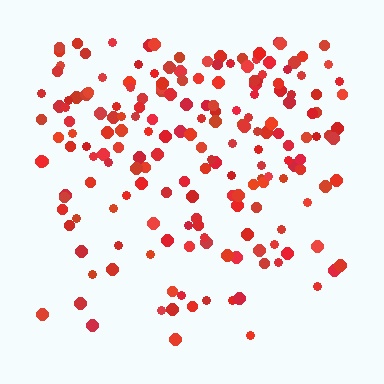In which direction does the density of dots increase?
From bottom to top, with the top side densest.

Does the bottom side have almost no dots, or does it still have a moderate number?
Still a moderate number, just noticeably fewer than the top.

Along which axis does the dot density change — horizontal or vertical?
Vertical.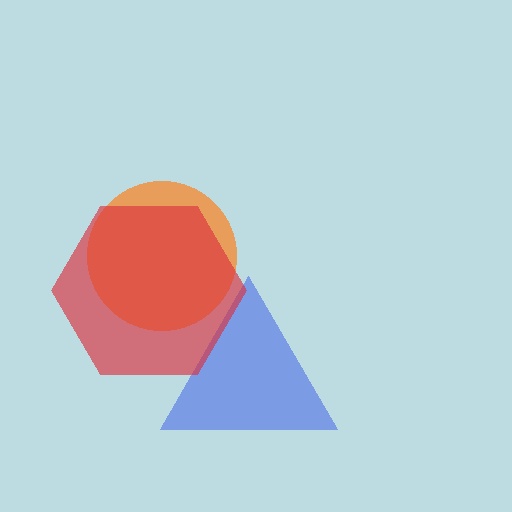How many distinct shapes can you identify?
There are 3 distinct shapes: a blue triangle, an orange circle, a red hexagon.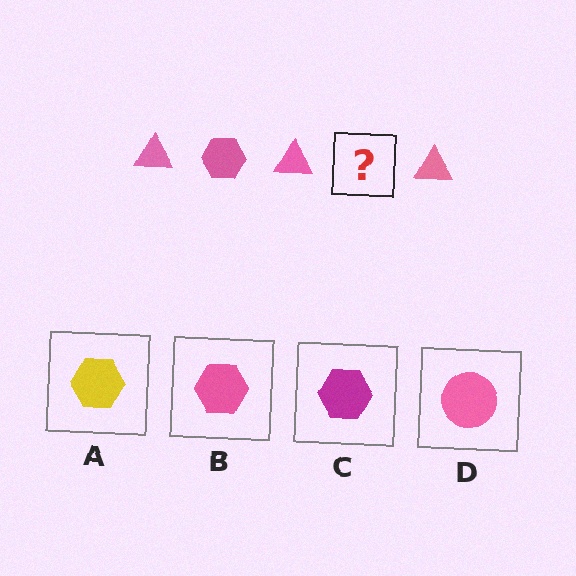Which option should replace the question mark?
Option B.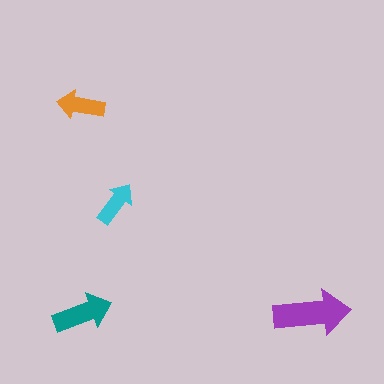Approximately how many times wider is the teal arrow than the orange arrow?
About 1.5 times wider.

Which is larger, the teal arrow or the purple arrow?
The purple one.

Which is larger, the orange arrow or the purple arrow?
The purple one.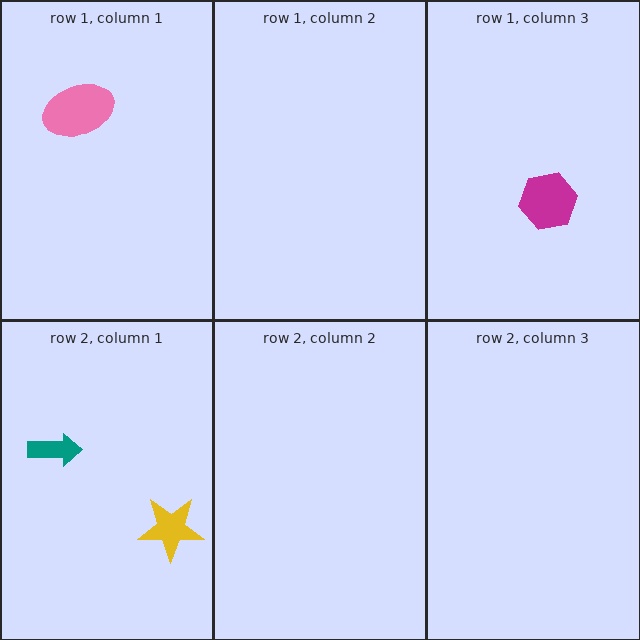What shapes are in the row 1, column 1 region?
The pink ellipse.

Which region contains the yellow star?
The row 2, column 1 region.